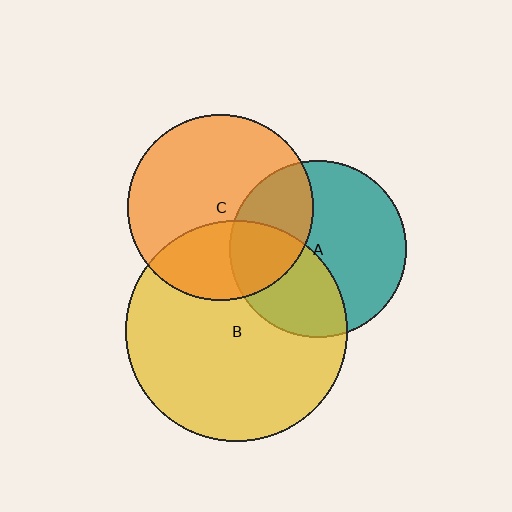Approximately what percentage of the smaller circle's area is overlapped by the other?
Approximately 35%.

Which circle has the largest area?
Circle B (yellow).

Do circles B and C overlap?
Yes.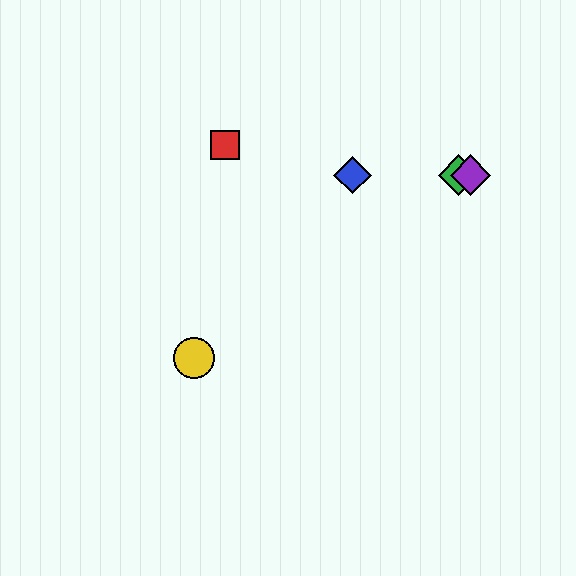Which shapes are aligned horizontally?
The blue diamond, the green diamond, the purple diamond are aligned horizontally.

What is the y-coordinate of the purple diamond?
The purple diamond is at y≈175.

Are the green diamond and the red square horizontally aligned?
No, the green diamond is at y≈175 and the red square is at y≈145.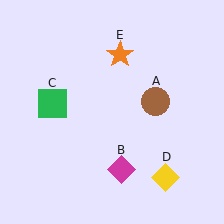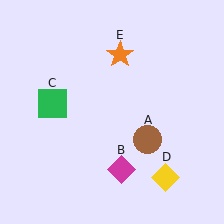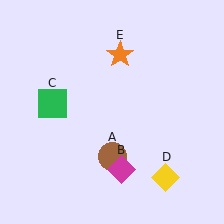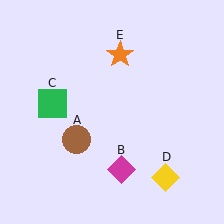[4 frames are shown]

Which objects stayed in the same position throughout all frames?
Magenta diamond (object B) and green square (object C) and yellow diamond (object D) and orange star (object E) remained stationary.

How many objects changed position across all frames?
1 object changed position: brown circle (object A).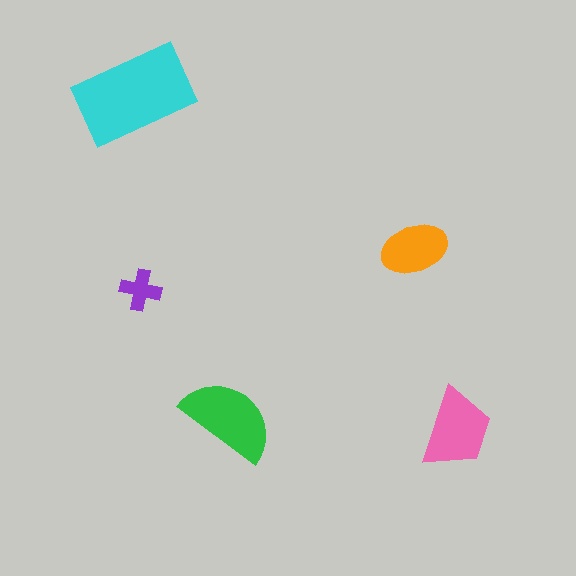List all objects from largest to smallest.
The cyan rectangle, the green semicircle, the pink trapezoid, the orange ellipse, the purple cross.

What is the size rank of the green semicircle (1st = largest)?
2nd.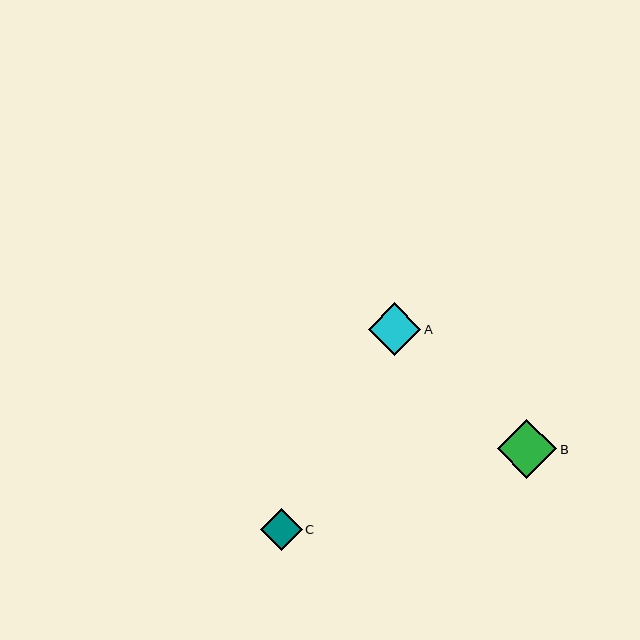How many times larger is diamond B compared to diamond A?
Diamond B is approximately 1.1 times the size of diamond A.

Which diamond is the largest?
Diamond B is the largest with a size of approximately 60 pixels.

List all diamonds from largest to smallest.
From largest to smallest: B, A, C.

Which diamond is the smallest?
Diamond C is the smallest with a size of approximately 41 pixels.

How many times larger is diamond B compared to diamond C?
Diamond B is approximately 1.4 times the size of diamond C.